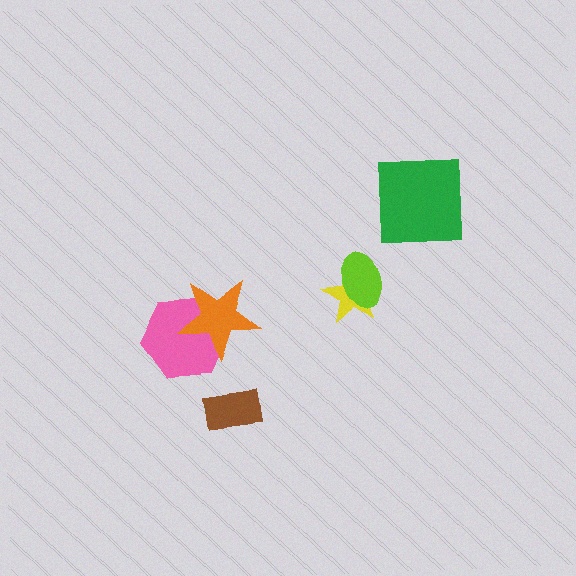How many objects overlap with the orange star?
1 object overlaps with the orange star.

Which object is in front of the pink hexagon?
The orange star is in front of the pink hexagon.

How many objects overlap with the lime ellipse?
1 object overlaps with the lime ellipse.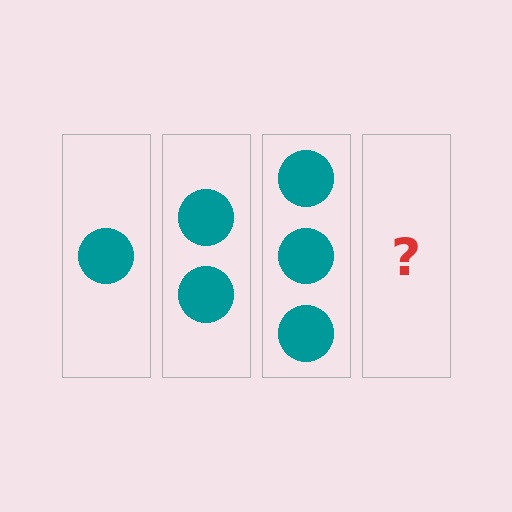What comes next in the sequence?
The next element should be 4 circles.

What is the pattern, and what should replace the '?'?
The pattern is that each step adds one more circle. The '?' should be 4 circles.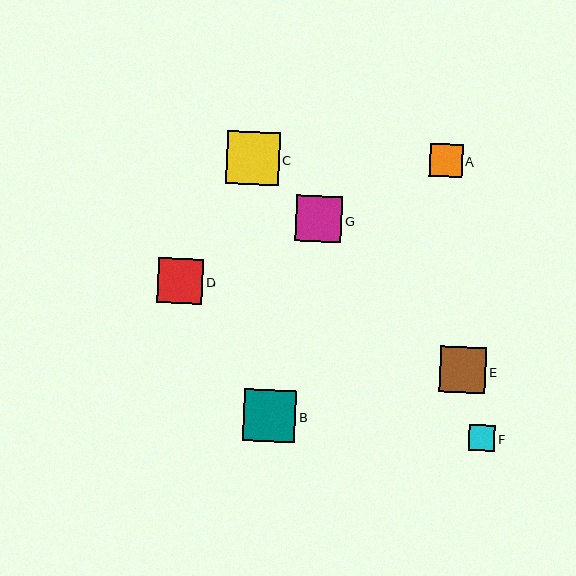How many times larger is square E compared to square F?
Square E is approximately 1.8 times the size of square F.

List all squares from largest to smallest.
From largest to smallest: C, B, E, G, D, A, F.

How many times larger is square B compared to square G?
Square B is approximately 1.1 times the size of square G.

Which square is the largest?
Square C is the largest with a size of approximately 53 pixels.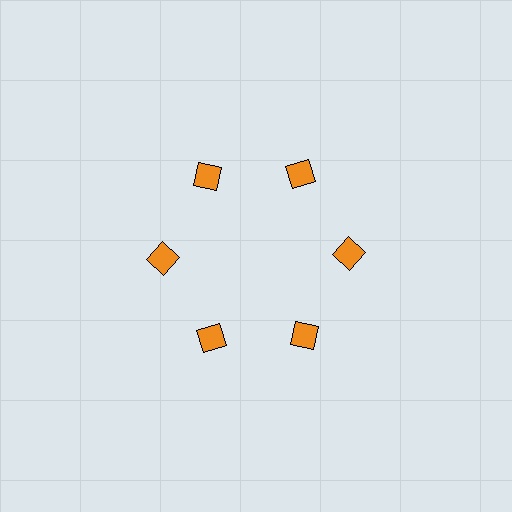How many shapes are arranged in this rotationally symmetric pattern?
There are 6 shapes, arranged in 6 groups of 1.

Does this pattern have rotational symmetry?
Yes, this pattern has 6-fold rotational symmetry. It looks the same after rotating 60 degrees around the center.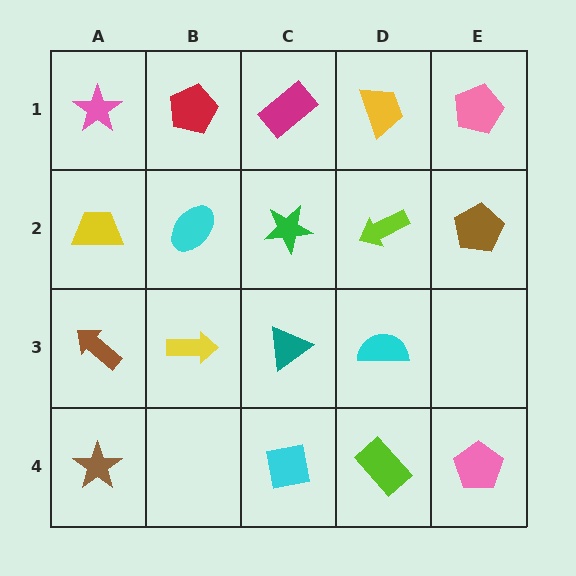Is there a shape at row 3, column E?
No, that cell is empty.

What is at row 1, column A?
A pink star.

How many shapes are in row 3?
4 shapes.